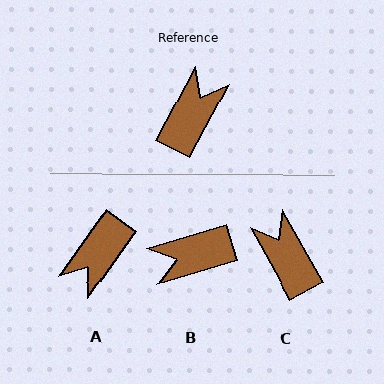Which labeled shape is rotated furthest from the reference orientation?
A, about 173 degrees away.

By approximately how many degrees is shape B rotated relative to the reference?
Approximately 135 degrees counter-clockwise.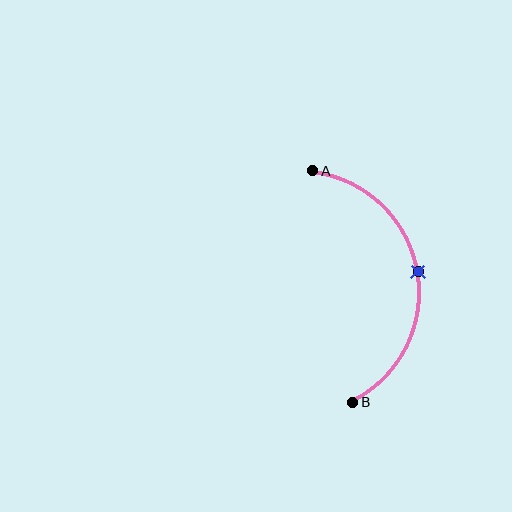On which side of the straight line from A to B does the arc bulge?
The arc bulges to the right of the straight line connecting A and B.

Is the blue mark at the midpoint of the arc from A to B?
Yes. The blue mark lies on the arc at equal arc-length from both A and B — it is the arc midpoint.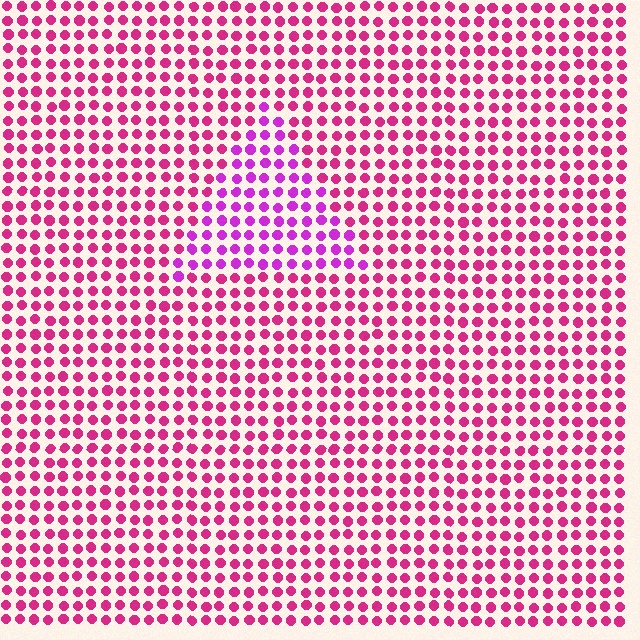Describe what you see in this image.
The image is filled with small magenta elements in a uniform arrangement. A triangle-shaped region is visible where the elements are tinted to a slightly different hue, forming a subtle color boundary.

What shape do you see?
I see a triangle.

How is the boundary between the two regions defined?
The boundary is defined purely by a slight shift in hue (about 31 degrees). Spacing, size, and orientation are identical on both sides.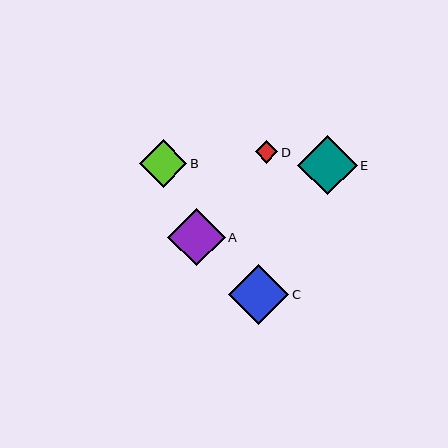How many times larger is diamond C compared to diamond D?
Diamond C is approximately 2.7 times the size of diamond D.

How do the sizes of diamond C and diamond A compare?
Diamond C and diamond A are approximately the same size.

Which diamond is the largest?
Diamond C is the largest with a size of approximately 60 pixels.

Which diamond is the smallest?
Diamond D is the smallest with a size of approximately 22 pixels.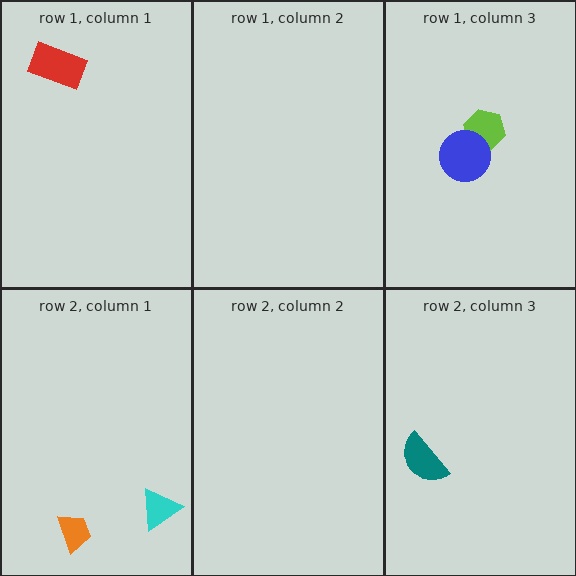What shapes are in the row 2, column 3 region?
The teal semicircle.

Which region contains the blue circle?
The row 1, column 3 region.